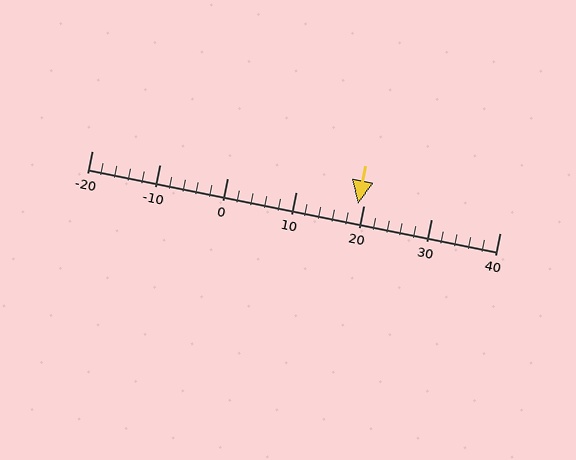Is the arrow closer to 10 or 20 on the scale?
The arrow is closer to 20.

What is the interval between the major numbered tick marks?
The major tick marks are spaced 10 units apart.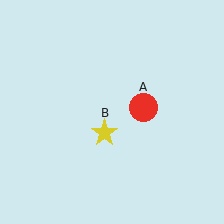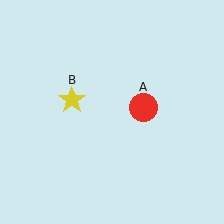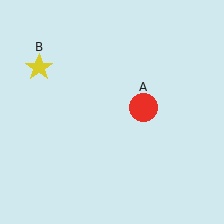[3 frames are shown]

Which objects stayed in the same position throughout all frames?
Red circle (object A) remained stationary.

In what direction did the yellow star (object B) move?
The yellow star (object B) moved up and to the left.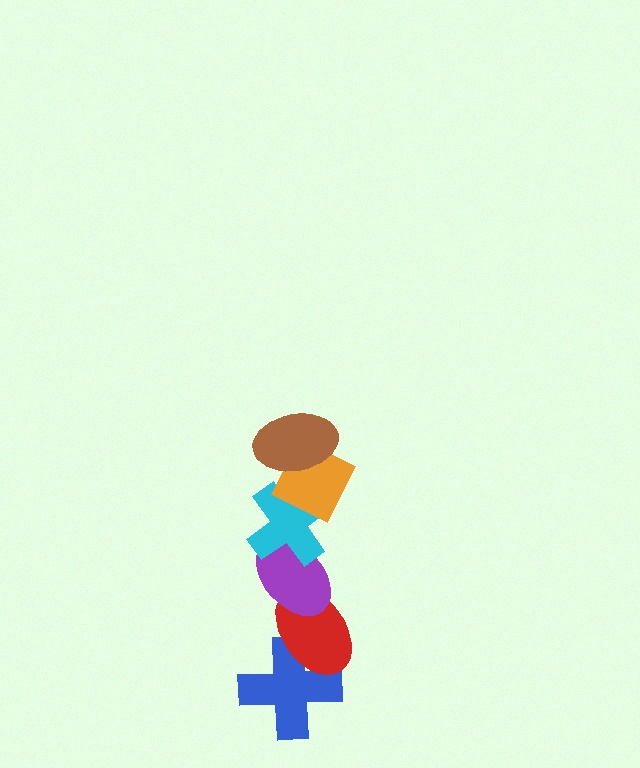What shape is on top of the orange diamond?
The brown ellipse is on top of the orange diamond.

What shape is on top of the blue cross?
The red ellipse is on top of the blue cross.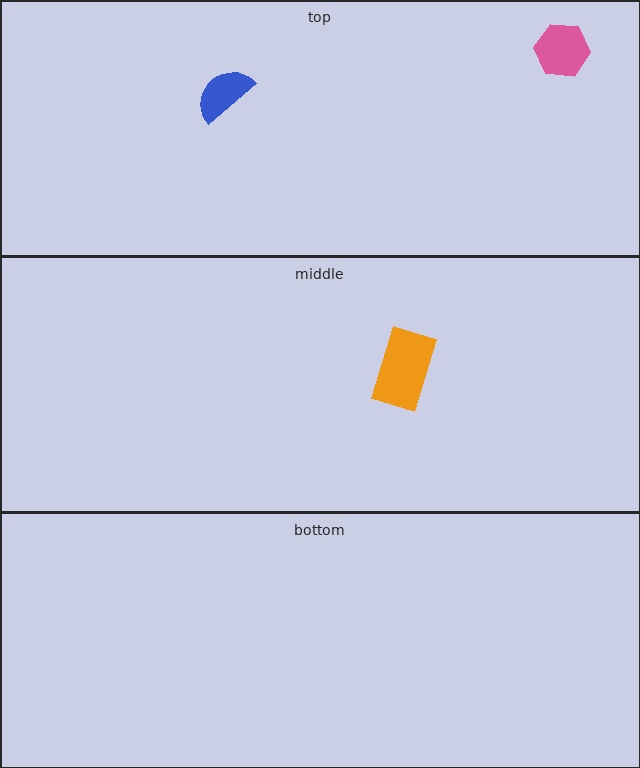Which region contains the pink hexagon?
The top region.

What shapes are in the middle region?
The orange rectangle.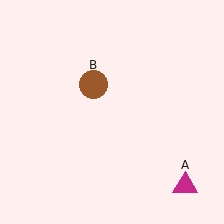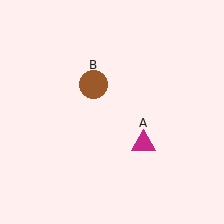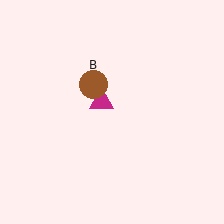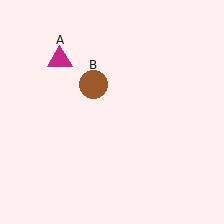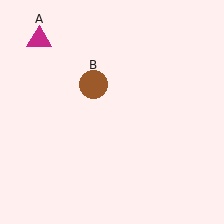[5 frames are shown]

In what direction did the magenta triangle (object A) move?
The magenta triangle (object A) moved up and to the left.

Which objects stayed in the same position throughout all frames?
Brown circle (object B) remained stationary.